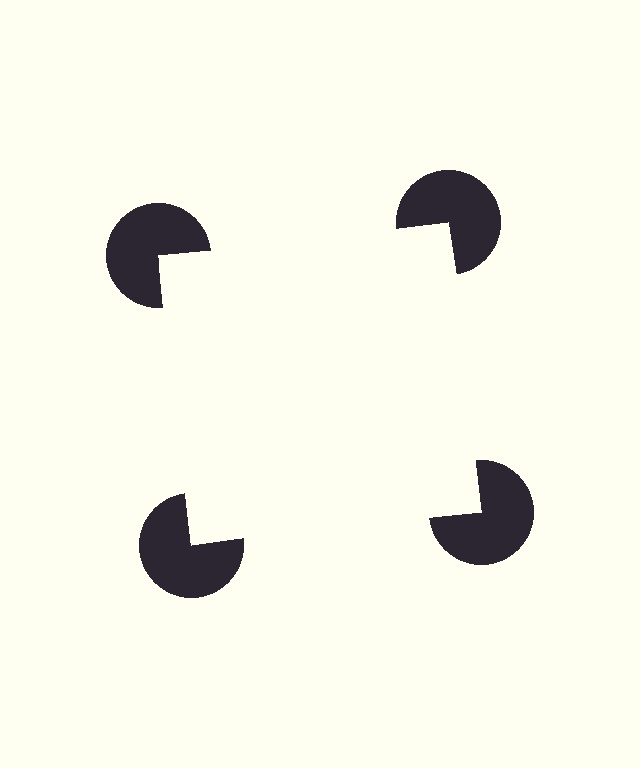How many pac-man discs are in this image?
There are 4 — one at each vertex of the illusory square.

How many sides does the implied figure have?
4 sides.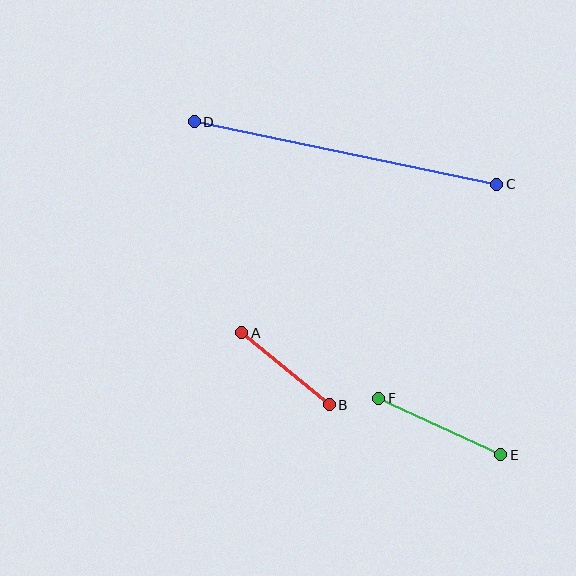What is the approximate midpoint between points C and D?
The midpoint is at approximately (346, 153) pixels.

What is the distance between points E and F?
The distance is approximately 134 pixels.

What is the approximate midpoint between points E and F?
The midpoint is at approximately (440, 427) pixels.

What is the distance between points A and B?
The distance is approximately 113 pixels.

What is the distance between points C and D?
The distance is approximately 309 pixels.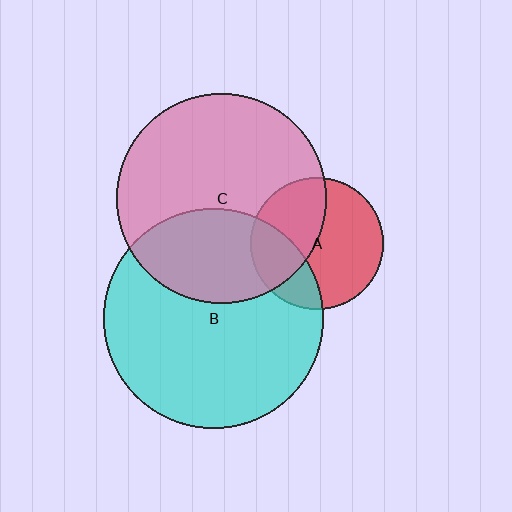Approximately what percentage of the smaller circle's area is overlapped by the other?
Approximately 35%.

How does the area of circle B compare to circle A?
Approximately 2.7 times.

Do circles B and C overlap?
Yes.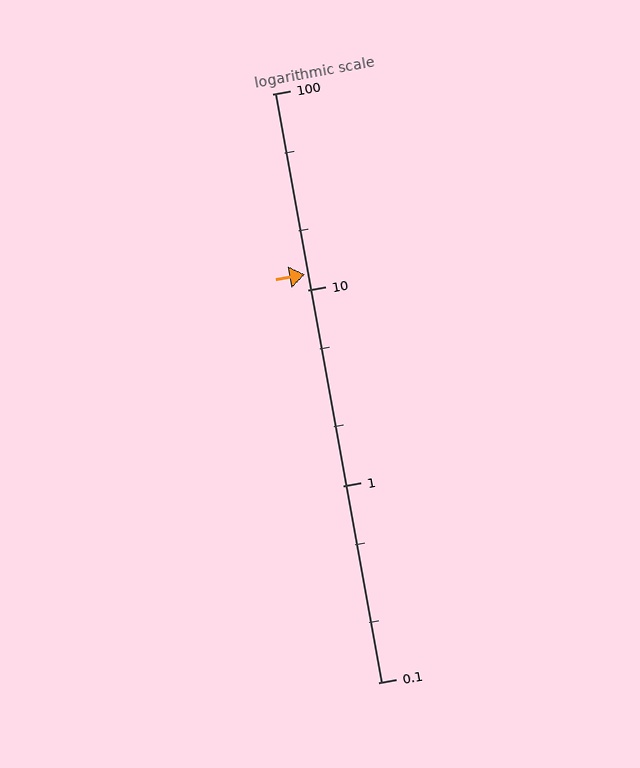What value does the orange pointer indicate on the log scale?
The pointer indicates approximately 12.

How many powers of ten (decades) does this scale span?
The scale spans 3 decades, from 0.1 to 100.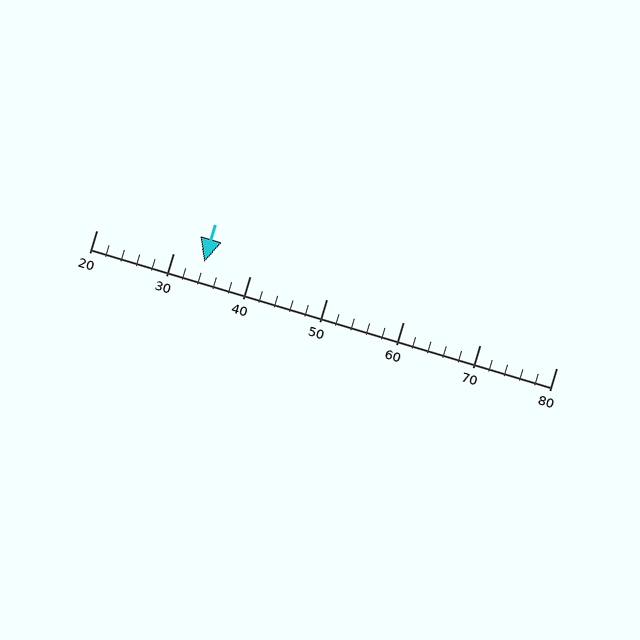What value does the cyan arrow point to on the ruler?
The cyan arrow points to approximately 34.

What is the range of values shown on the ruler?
The ruler shows values from 20 to 80.